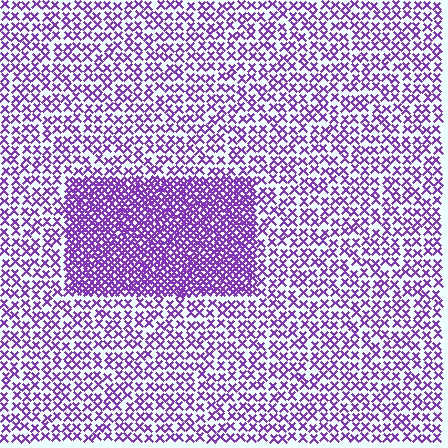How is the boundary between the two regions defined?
The boundary is defined by a change in element density (approximately 2.5x ratio). All elements are the same color, size, and shape.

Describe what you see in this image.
The image contains small purple elements arranged at two different densities. A rectangle-shaped region is visible where the elements are more densely packed than the surrounding area.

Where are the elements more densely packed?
The elements are more densely packed inside the rectangle boundary.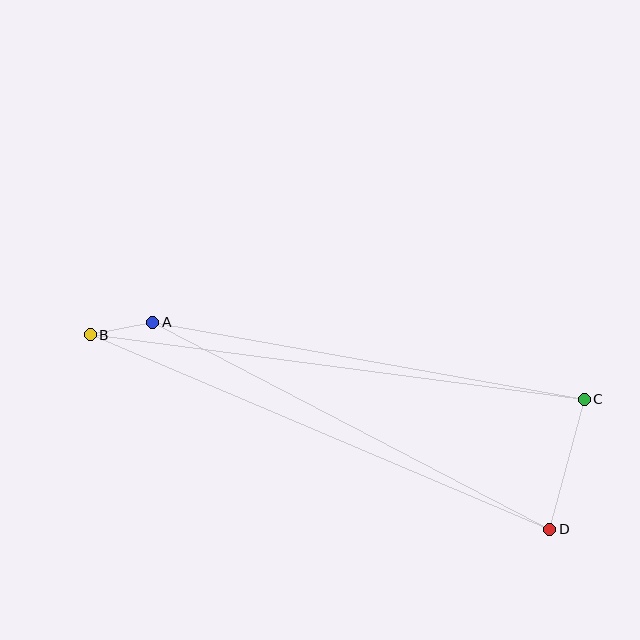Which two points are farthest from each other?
Points B and D are farthest from each other.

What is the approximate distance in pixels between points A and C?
The distance between A and C is approximately 438 pixels.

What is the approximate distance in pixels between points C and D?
The distance between C and D is approximately 135 pixels.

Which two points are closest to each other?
Points A and B are closest to each other.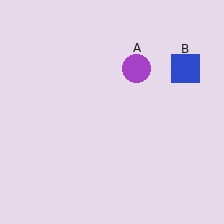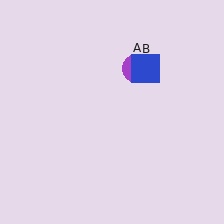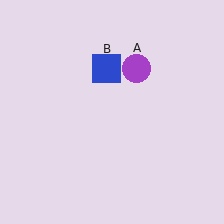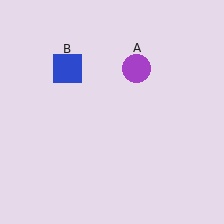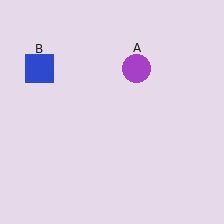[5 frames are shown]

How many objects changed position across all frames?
1 object changed position: blue square (object B).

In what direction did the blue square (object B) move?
The blue square (object B) moved left.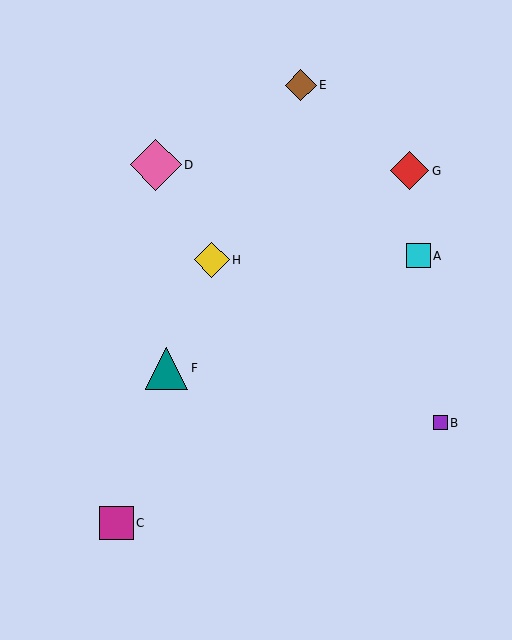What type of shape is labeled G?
Shape G is a red diamond.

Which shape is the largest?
The pink diamond (labeled D) is the largest.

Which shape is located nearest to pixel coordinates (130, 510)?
The magenta square (labeled C) at (116, 523) is nearest to that location.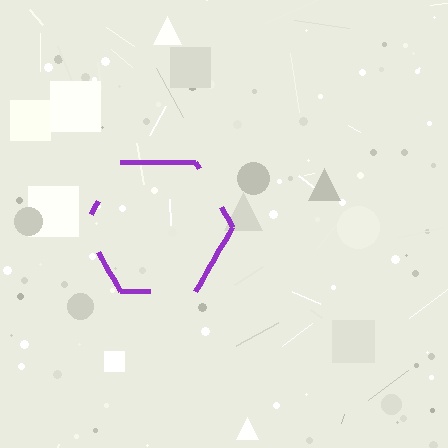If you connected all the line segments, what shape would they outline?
They would outline a hexagon.